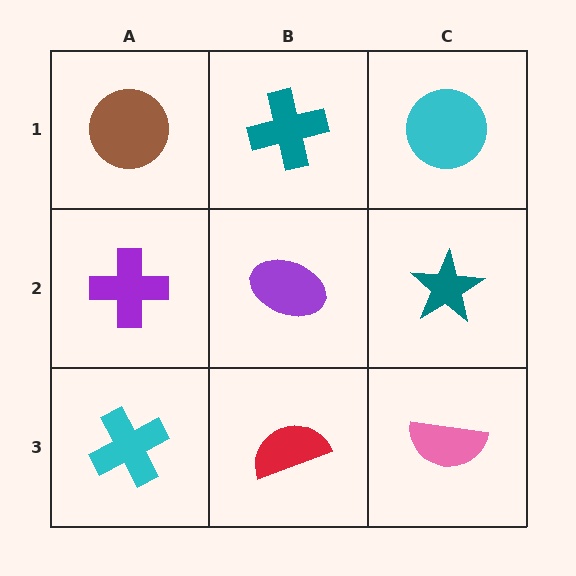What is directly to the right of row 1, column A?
A teal cross.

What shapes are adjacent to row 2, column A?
A brown circle (row 1, column A), a cyan cross (row 3, column A), a purple ellipse (row 2, column B).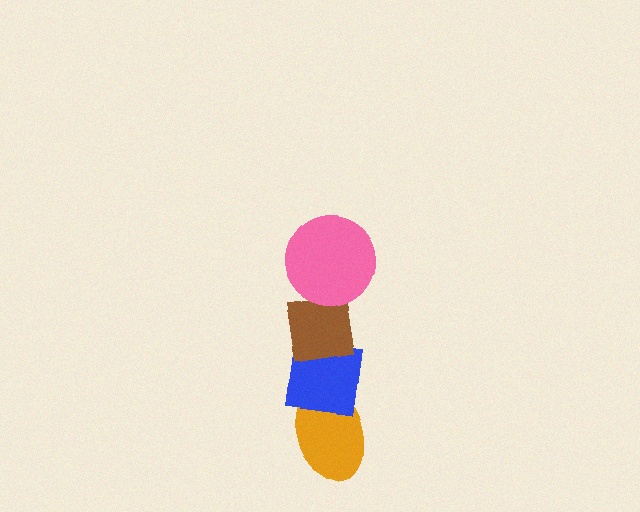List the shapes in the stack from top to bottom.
From top to bottom: the pink circle, the brown square, the blue square, the orange ellipse.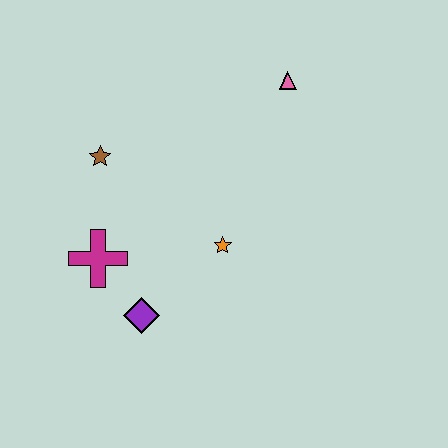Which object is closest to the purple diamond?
The magenta cross is closest to the purple diamond.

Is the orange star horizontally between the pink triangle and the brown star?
Yes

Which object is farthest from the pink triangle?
The purple diamond is farthest from the pink triangle.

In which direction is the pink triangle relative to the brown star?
The pink triangle is to the right of the brown star.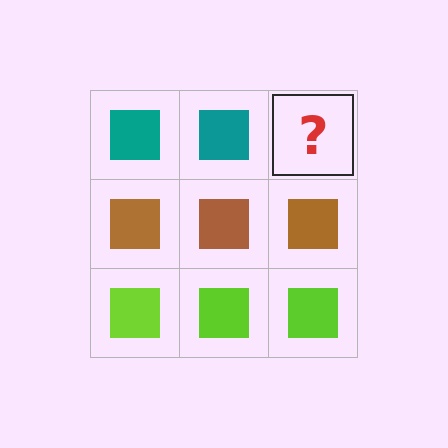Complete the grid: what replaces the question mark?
The question mark should be replaced with a teal square.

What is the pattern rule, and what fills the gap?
The rule is that each row has a consistent color. The gap should be filled with a teal square.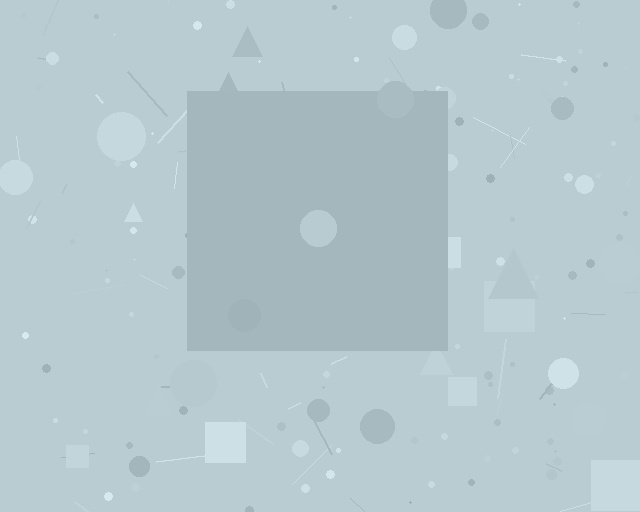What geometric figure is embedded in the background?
A square is embedded in the background.